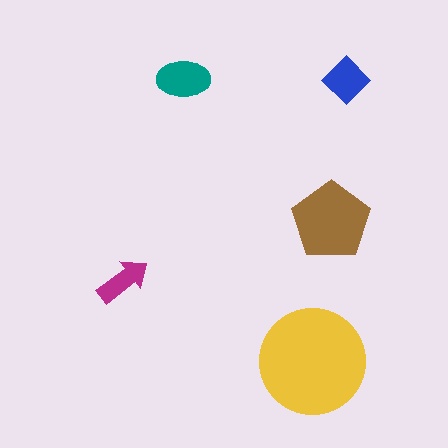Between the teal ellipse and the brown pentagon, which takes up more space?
The brown pentagon.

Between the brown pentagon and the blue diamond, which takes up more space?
The brown pentagon.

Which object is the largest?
The yellow circle.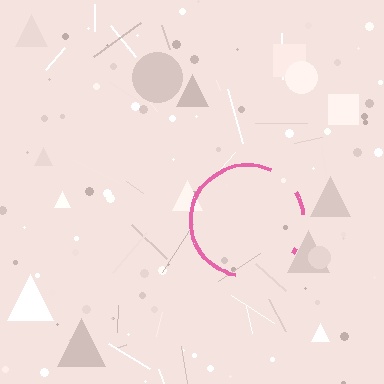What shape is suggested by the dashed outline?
The dashed outline suggests a circle.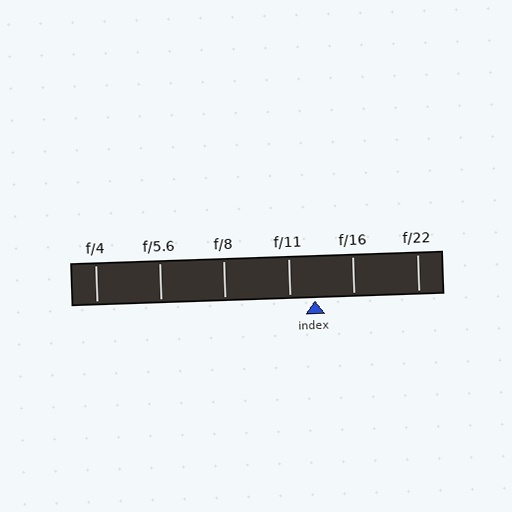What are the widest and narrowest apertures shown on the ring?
The widest aperture shown is f/4 and the narrowest is f/22.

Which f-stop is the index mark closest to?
The index mark is closest to f/11.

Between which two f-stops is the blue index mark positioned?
The index mark is between f/11 and f/16.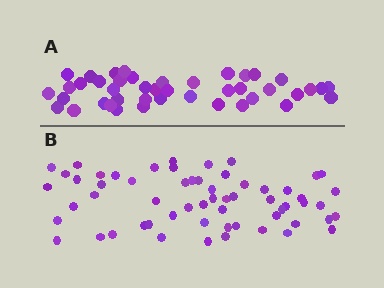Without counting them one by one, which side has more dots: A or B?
Region B (the bottom region) has more dots.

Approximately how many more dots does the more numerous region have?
Region B has approximately 15 more dots than region A.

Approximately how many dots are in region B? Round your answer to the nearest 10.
About 60 dots.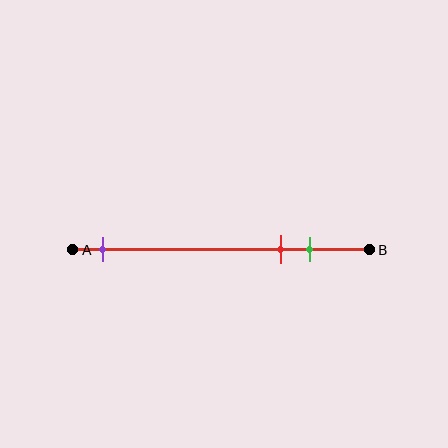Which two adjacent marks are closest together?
The red and green marks are the closest adjacent pair.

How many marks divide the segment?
There are 3 marks dividing the segment.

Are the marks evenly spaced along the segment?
No, the marks are not evenly spaced.